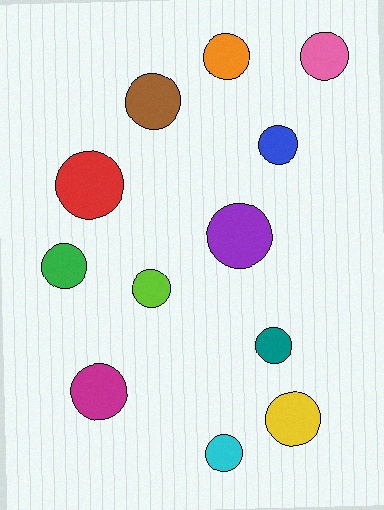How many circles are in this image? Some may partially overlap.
There are 12 circles.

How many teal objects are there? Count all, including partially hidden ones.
There is 1 teal object.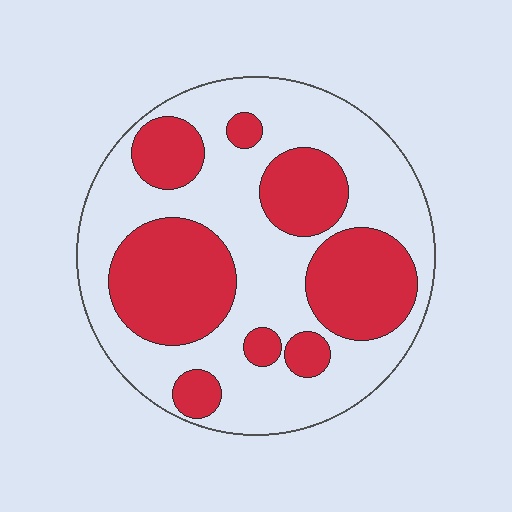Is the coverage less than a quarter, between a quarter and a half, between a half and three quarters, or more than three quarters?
Between a quarter and a half.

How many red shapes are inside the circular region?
8.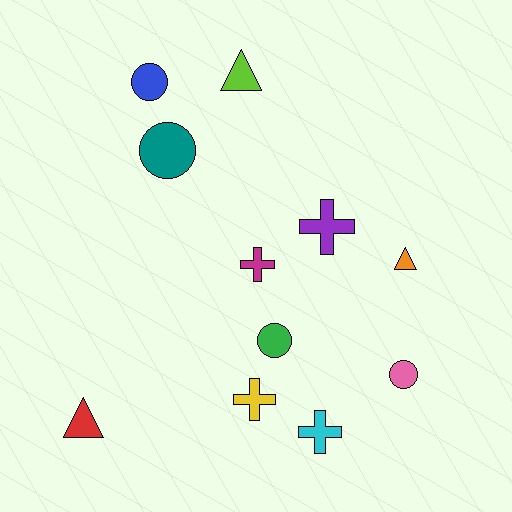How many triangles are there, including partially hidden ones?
There are 3 triangles.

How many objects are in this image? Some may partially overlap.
There are 11 objects.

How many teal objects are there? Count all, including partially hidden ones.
There is 1 teal object.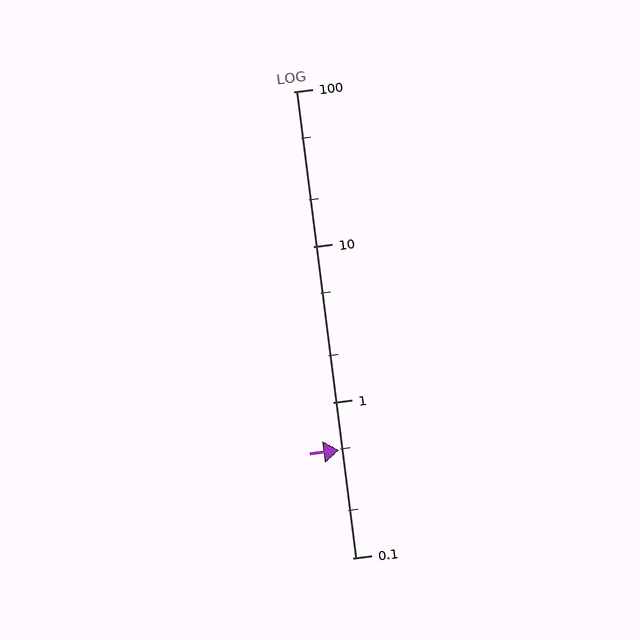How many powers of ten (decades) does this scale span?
The scale spans 3 decades, from 0.1 to 100.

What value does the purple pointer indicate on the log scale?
The pointer indicates approximately 0.49.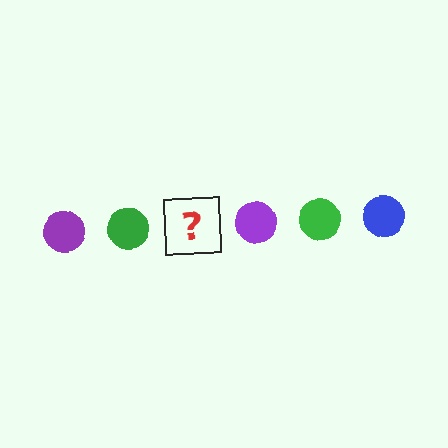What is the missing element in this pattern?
The missing element is a blue circle.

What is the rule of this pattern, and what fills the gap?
The rule is that the pattern cycles through purple, green, blue circles. The gap should be filled with a blue circle.